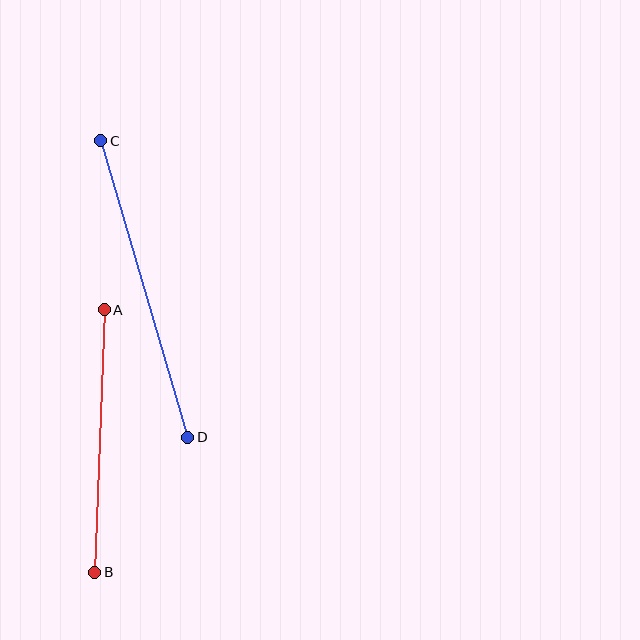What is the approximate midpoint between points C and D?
The midpoint is at approximately (144, 289) pixels.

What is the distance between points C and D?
The distance is approximately 309 pixels.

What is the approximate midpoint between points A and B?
The midpoint is at approximately (99, 441) pixels.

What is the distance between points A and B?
The distance is approximately 263 pixels.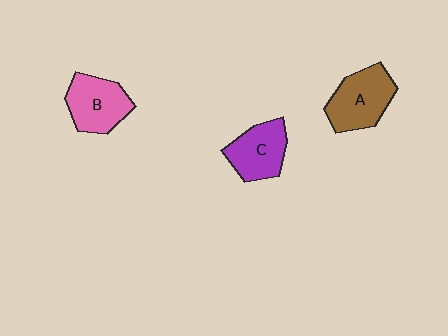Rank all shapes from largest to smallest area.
From largest to smallest: A (brown), B (pink), C (purple).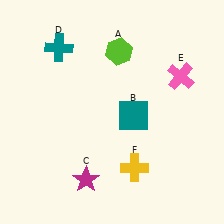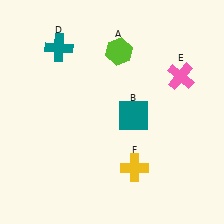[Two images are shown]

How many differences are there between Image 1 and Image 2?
There is 1 difference between the two images.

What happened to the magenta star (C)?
The magenta star (C) was removed in Image 2. It was in the bottom-left area of Image 1.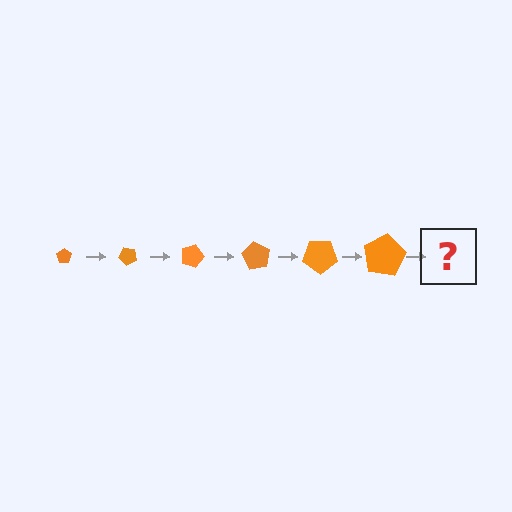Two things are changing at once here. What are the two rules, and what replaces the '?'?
The two rules are that the pentagon grows larger each step and it rotates 45 degrees each step. The '?' should be a pentagon, larger than the previous one and rotated 270 degrees from the start.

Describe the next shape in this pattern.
It should be a pentagon, larger than the previous one and rotated 270 degrees from the start.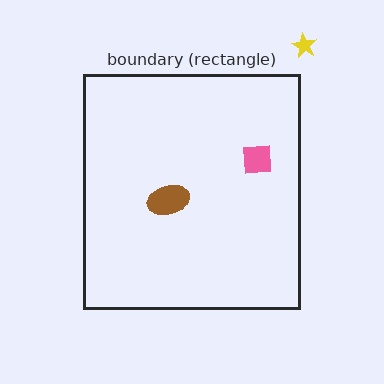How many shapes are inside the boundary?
2 inside, 1 outside.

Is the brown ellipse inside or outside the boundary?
Inside.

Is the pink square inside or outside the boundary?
Inside.